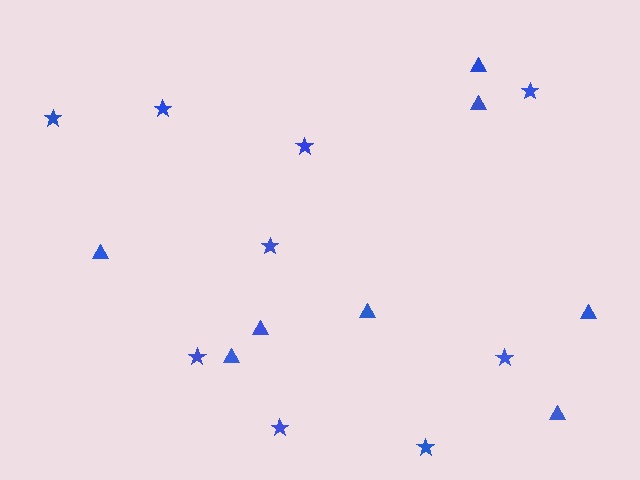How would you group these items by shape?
There are 2 groups: one group of triangles (8) and one group of stars (9).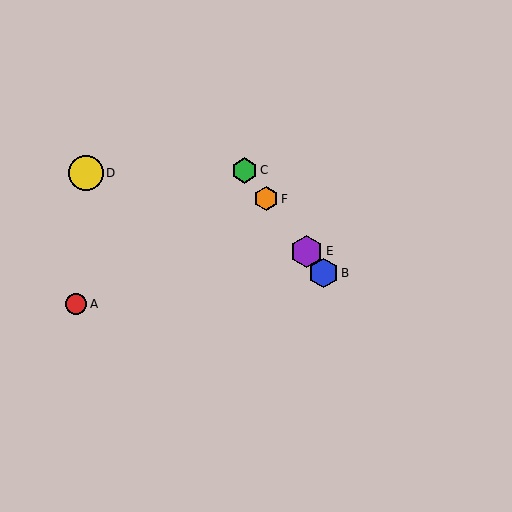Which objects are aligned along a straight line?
Objects B, C, E, F are aligned along a straight line.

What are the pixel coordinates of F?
Object F is at (266, 199).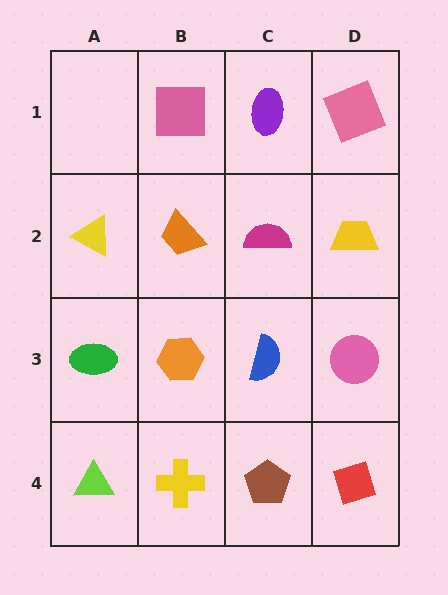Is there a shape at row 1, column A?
No, that cell is empty.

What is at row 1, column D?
A pink square.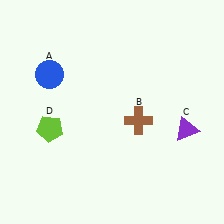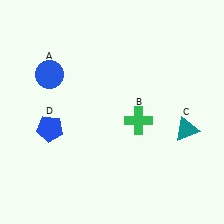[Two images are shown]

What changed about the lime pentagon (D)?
In Image 1, D is lime. In Image 2, it changed to blue.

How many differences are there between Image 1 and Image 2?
There are 3 differences between the two images.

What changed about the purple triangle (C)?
In Image 1, C is purple. In Image 2, it changed to teal.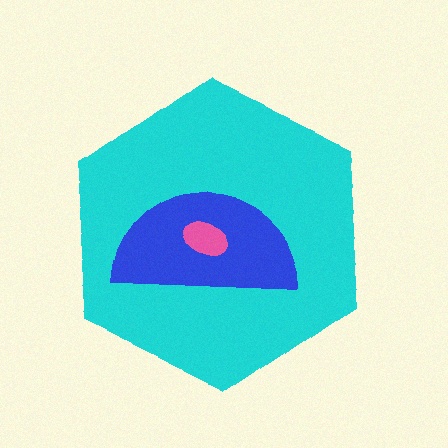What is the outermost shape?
The cyan hexagon.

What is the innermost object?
The pink ellipse.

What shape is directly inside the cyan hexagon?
The blue semicircle.